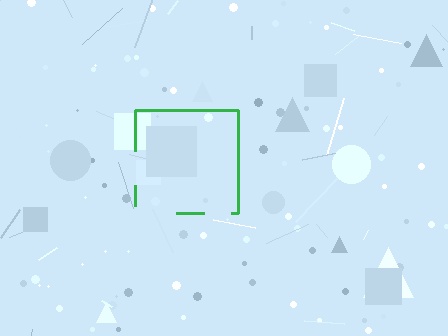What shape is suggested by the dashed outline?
The dashed outline suggests a square.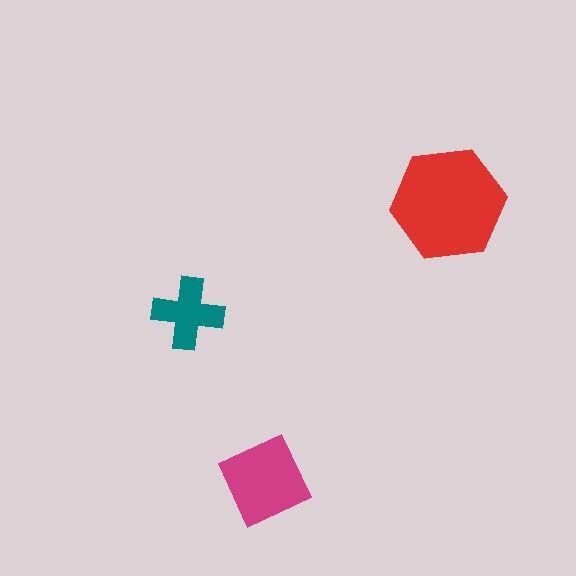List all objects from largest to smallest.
The red hexagon, the magenta square, the teal cross.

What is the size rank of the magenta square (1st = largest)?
2nd.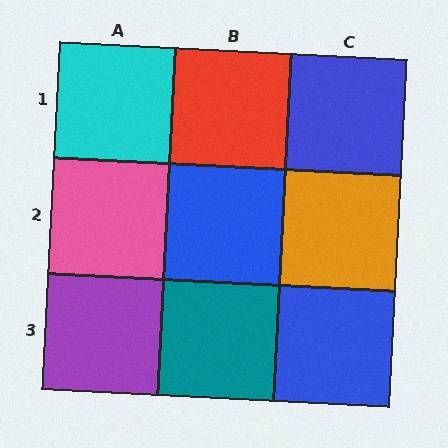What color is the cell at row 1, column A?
Cyan.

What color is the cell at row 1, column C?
Blue.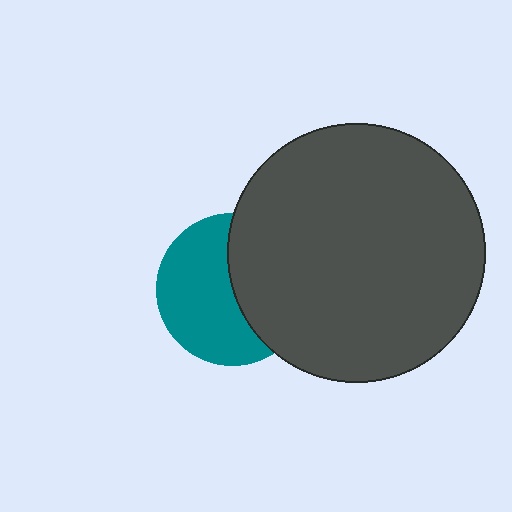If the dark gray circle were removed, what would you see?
You would see the complete teal circle.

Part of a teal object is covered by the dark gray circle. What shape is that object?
It is a circle.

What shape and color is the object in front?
The object in front is a dark gray circle.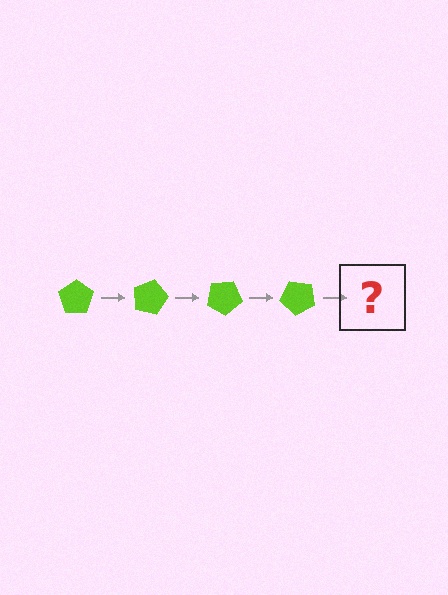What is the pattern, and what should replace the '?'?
The pattern is that the pentagon rotates 15 degrees each step. The '?' should be a lime pentagon rotated 60 degrees.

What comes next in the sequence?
The next element should be a lime pentagon rotated 60 degrees.